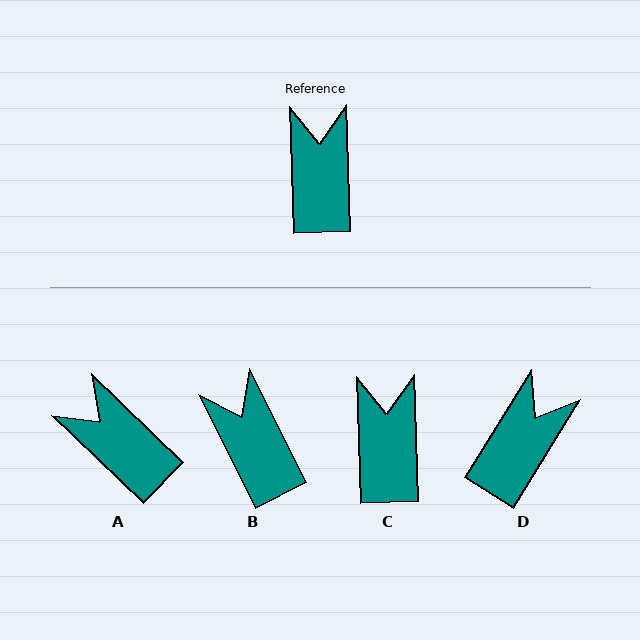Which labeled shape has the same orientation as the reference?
C.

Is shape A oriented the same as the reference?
No, it is off by about 44 degrees.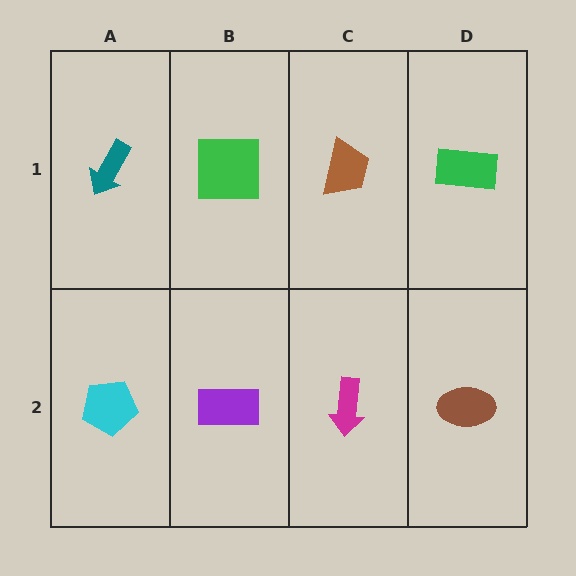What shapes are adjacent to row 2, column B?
A green square (row 1, column B), a cyan pentagon (row 2, column A), a magenta arrow (row 2, column C).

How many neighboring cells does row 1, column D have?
2.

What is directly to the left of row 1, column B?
A teal arrow.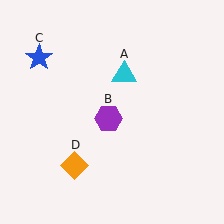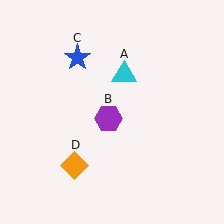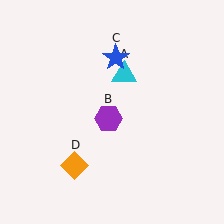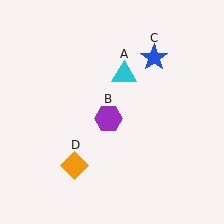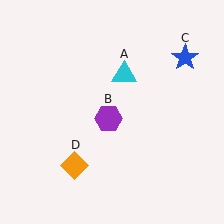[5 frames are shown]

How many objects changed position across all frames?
1 object changed position: blue star (object C).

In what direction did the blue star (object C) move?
The blue star (object C) moved right.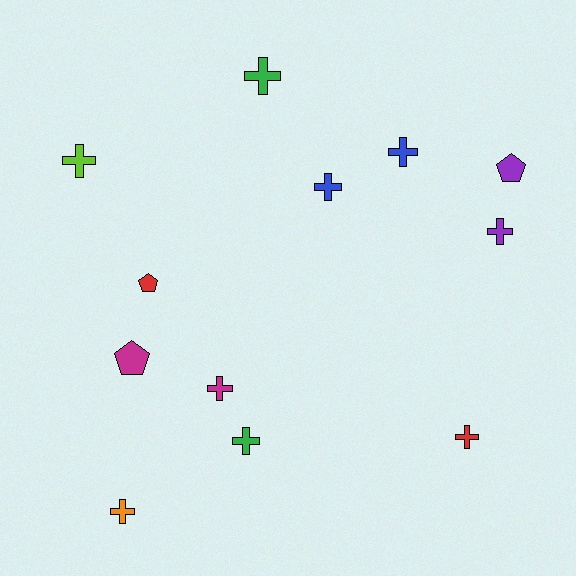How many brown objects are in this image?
There are no brown objects.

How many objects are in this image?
There are 12 objects.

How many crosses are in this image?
There are 9 crosses.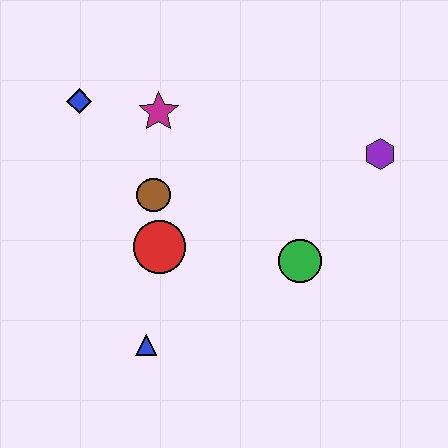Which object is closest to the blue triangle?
The red circle is closest to the blue triangle.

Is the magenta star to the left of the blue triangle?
No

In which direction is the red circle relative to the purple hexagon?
The red circle is to the left of the purple hexagon.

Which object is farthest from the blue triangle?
The purple hexagon is farthest from the blue triangle.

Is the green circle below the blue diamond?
Yes